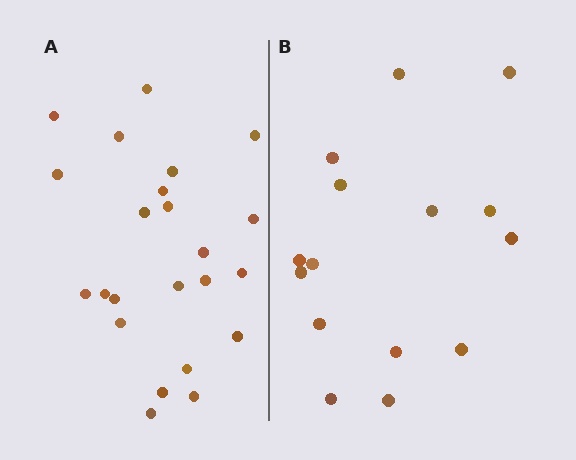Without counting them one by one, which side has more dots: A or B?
Region A (the left region) has more dots.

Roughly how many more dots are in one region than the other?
Region A has roughly 8 or so more dots than region B.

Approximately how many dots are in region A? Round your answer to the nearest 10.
About 20 dots. (The exact count is 23, which rounds to 20.)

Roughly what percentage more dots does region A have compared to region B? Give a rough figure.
About 55% more.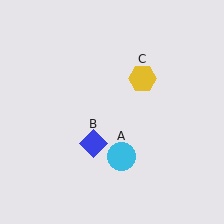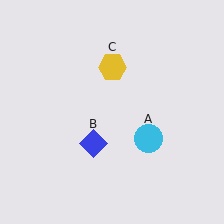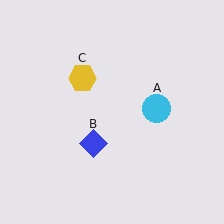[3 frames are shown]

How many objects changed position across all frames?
2 objects changed position: cyan circle (object A), yellow hexagon (object C).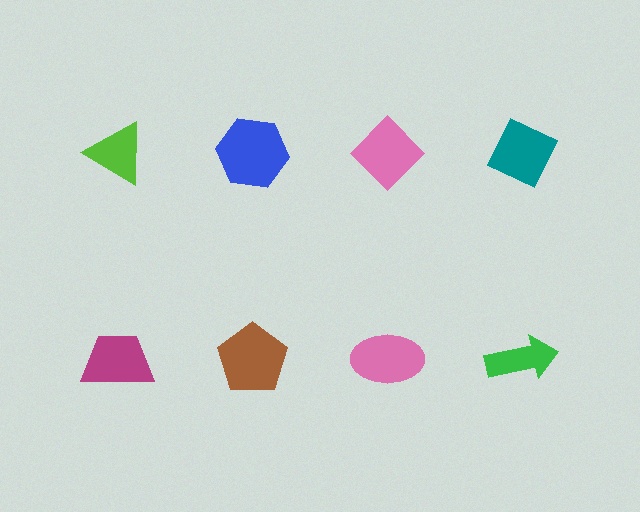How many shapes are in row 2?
4 shapes.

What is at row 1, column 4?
A teal diamond.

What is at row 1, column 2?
A blue hexagon.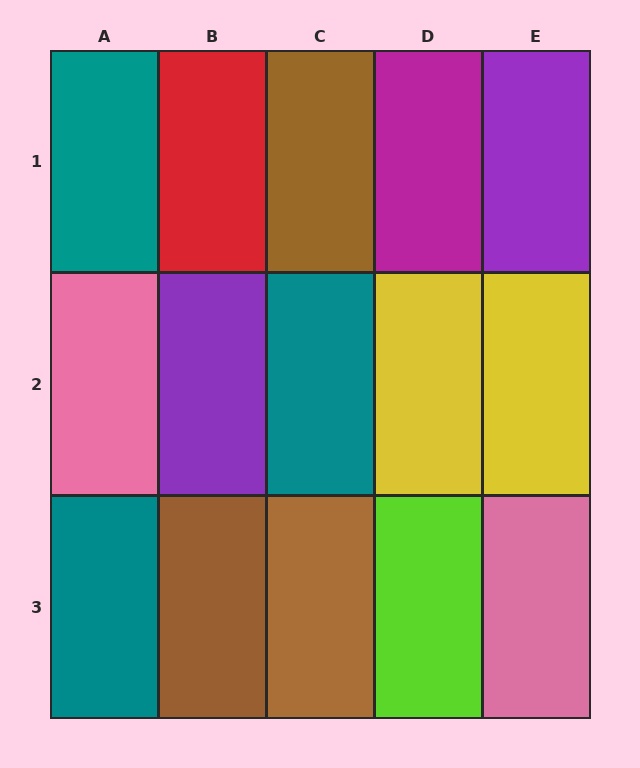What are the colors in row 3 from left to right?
Teal, brown, brown, lime, pink.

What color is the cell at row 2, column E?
Yellow.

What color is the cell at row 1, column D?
Magenta.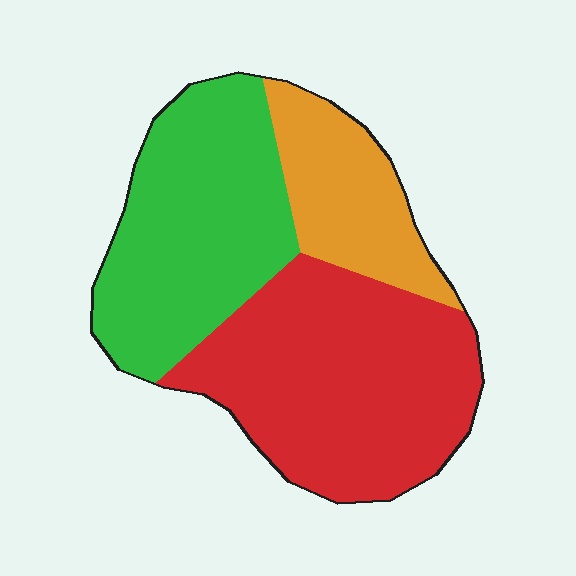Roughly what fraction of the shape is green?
Green covers roughly 35% of the shape.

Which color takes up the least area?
Orange, at roughly 20%.